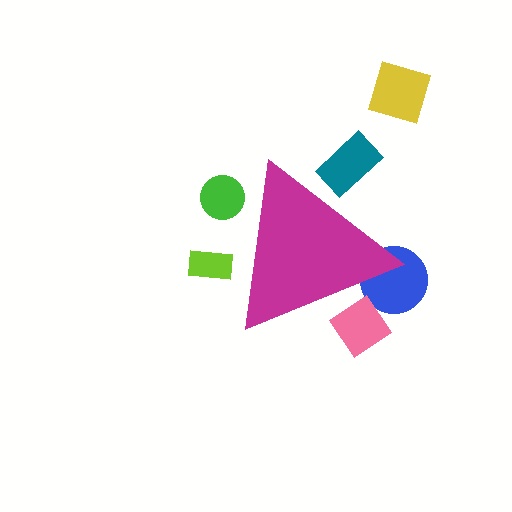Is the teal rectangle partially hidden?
Yes, the teal rectangle is partially hidden behind the magenta triangle.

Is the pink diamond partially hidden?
Yes, the pink diamond is partially hidden behind the magenta triangle.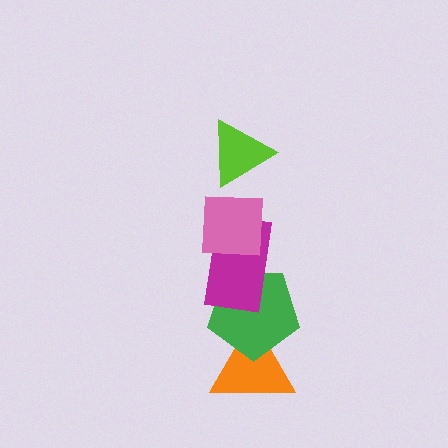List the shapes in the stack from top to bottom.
From top to bottom: the lime triangle, the pink square, the magenta rectangle, the green pentagon, the orange triangle.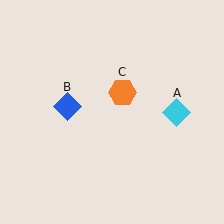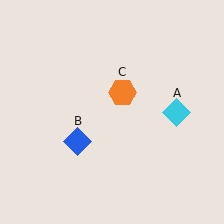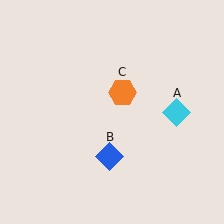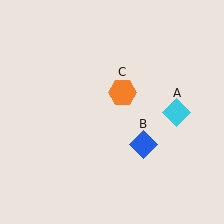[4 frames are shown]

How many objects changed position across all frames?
1 object changed position: blue diamond (object B).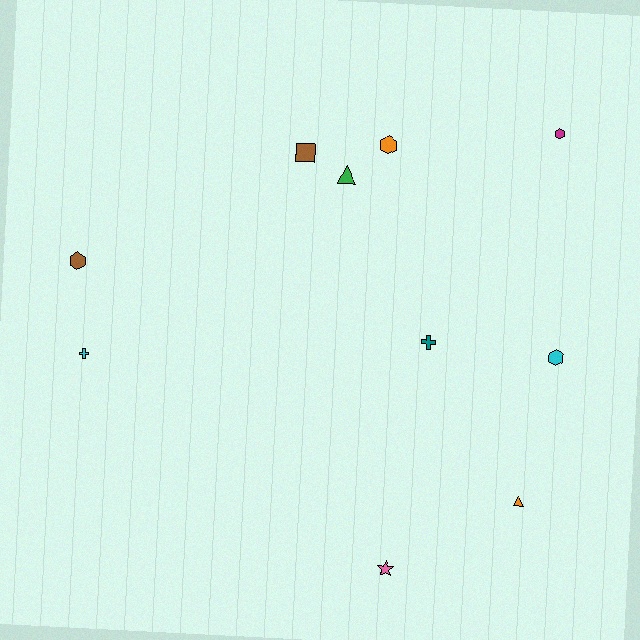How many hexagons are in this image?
There are 4 hexagons.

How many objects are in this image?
There are 10 objects.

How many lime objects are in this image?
There are no lime objects.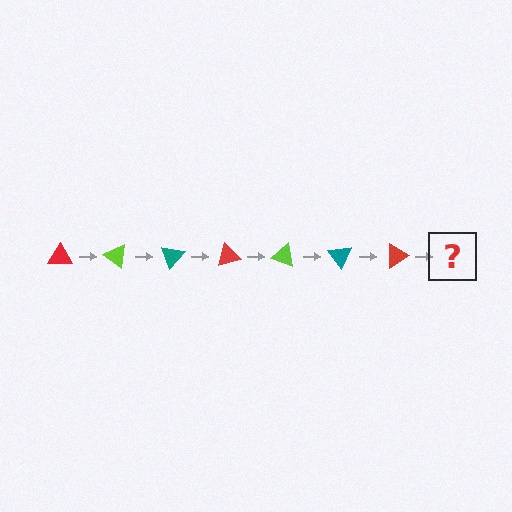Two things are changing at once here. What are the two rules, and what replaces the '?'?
The two rules are that it rotates 35 degrees each step and the color cycles through red, lime, and teal. The '?' should be a lime triangle, rotated 245 degrees from the start.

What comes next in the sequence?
The next element should be a lime triangle, rotated 245 degrees from the start.